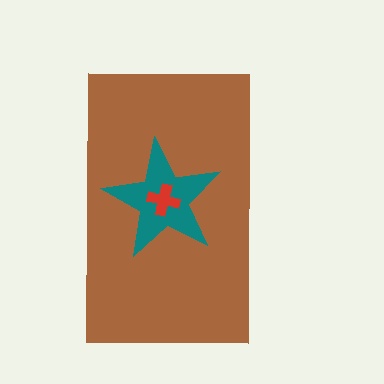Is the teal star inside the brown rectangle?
Yes.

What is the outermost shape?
The brown rectangle.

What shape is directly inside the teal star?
The red cross.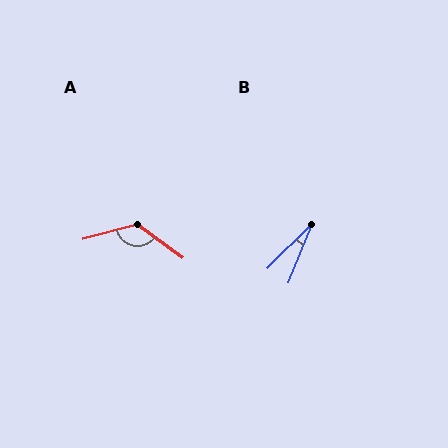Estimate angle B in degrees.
Approximately 23 degrees.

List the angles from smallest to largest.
B (23°), A (129°).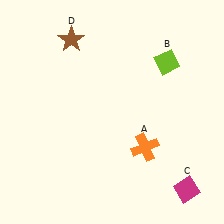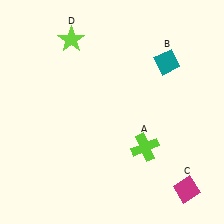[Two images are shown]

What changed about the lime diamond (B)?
In Image 1, B is lime. In Image 2, it changed to teal.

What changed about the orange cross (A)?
In Image 1, A is orange. In Image 2, it changed to lime.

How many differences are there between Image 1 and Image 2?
There are 3 differences between the two images.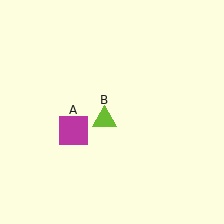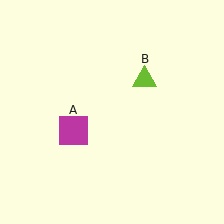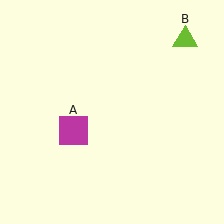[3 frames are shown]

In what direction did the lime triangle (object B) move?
The lime triangle (object B) moved up and to the right.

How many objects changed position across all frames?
1 object changed position: lime triangle (object B).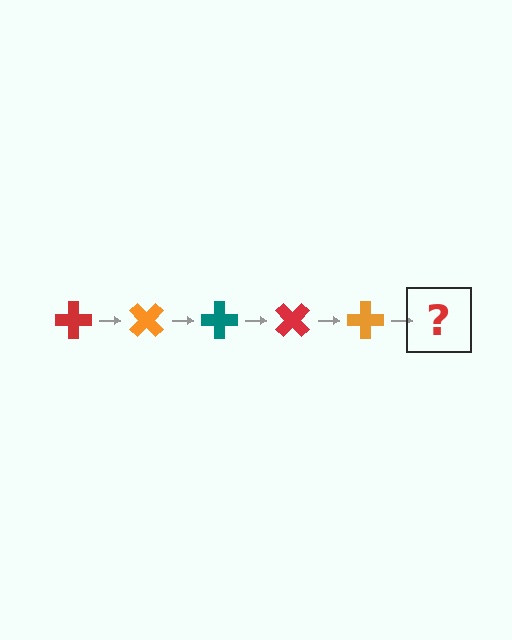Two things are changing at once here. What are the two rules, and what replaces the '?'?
The two rules are that it rotates 45 degrees each step and the color cycles through red, orange, and teal. The '?' should be a teal cross, rotated 225 degrees from the start.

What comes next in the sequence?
The next element should be a teal cross, rotated 225 degrees from the start.